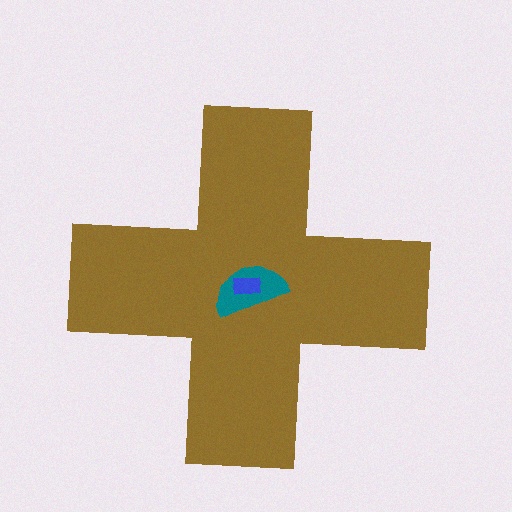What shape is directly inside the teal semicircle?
The blue rectangle.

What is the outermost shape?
The brown cross.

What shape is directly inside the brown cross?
The teal semicircle.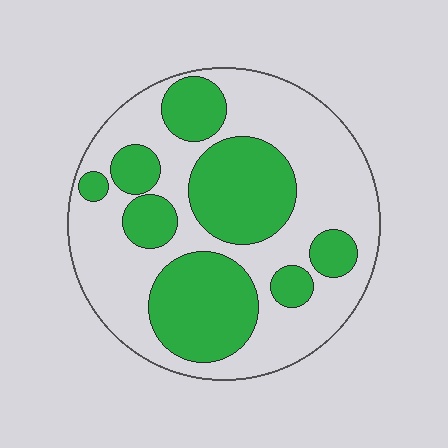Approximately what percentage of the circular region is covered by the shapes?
Approximately 40%.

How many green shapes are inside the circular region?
8.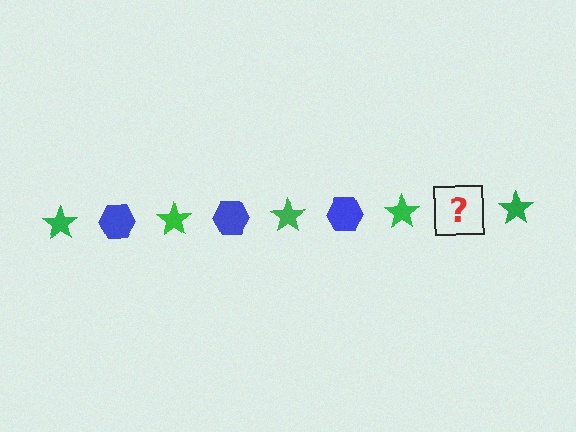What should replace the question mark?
The question mark should be replaced with a blue hexagon.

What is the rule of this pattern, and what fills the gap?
The rule is that the pattern alternates between green star and blue hexagon. The gap should be filled with a blue hexagon.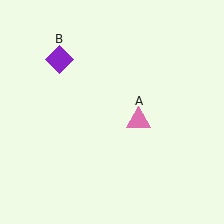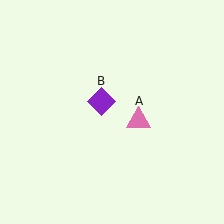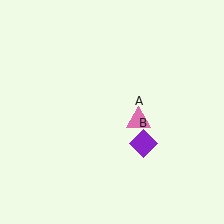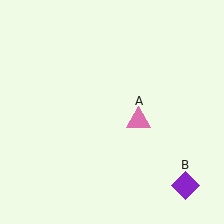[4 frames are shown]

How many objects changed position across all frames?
1 object changed position: purple diamond (object B).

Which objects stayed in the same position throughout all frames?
Pink triangle (object A) remained stationary.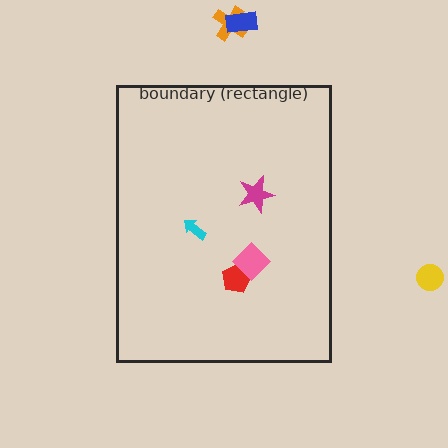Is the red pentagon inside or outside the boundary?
Inside.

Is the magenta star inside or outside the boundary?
Inside.